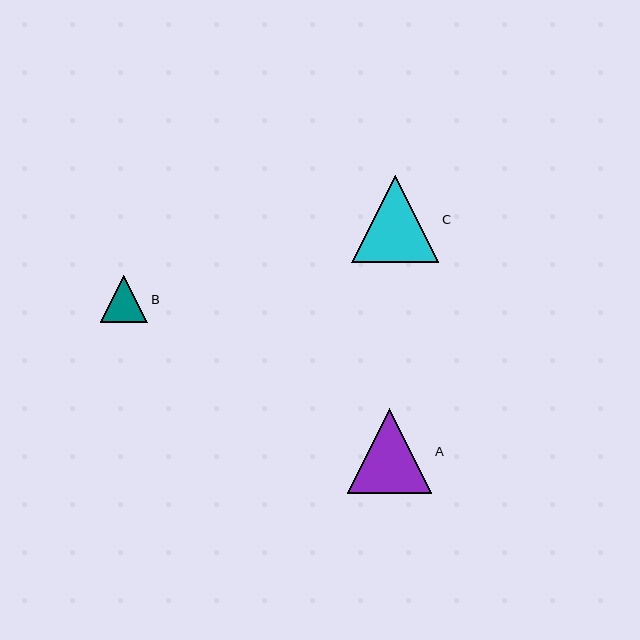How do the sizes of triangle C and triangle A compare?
Triangle C and triangle A are approximately the same size.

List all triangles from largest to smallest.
From largest to smallest: C, A, B.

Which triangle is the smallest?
Triangle B is the smallest with a size of approximately 47 pixels.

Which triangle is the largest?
Triangle C is the largest with a size of approximately 87 pixels.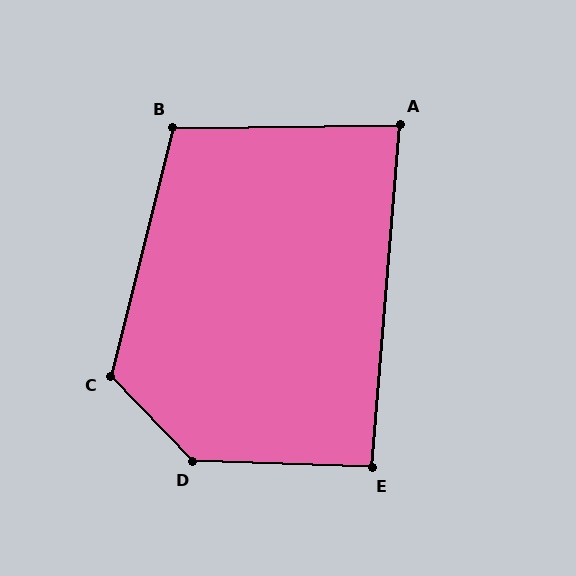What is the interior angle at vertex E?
Approximately 93 degrees (approximately right).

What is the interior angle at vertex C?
Approximately 122 degrees (obtuse).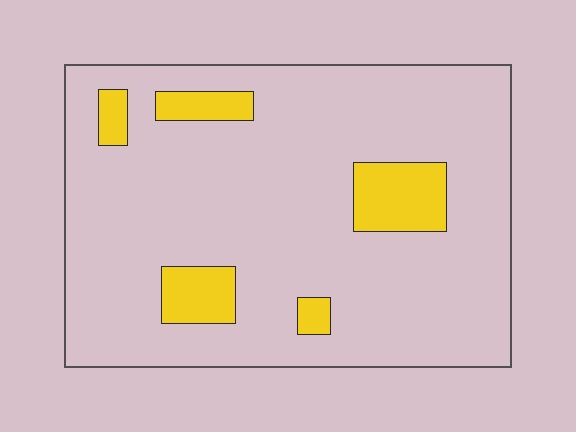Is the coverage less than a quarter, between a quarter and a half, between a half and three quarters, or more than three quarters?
Less than a quarter.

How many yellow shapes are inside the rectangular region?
5.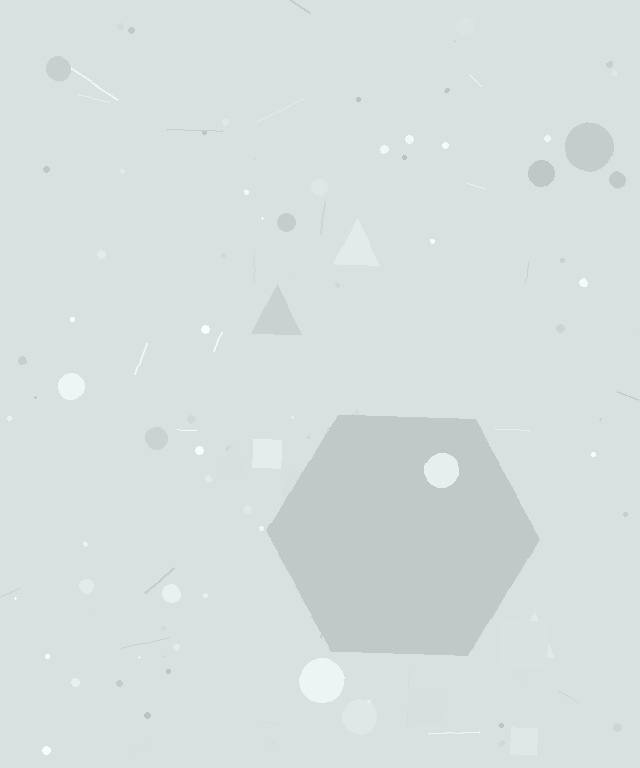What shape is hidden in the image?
A hexagon is hidden in the image.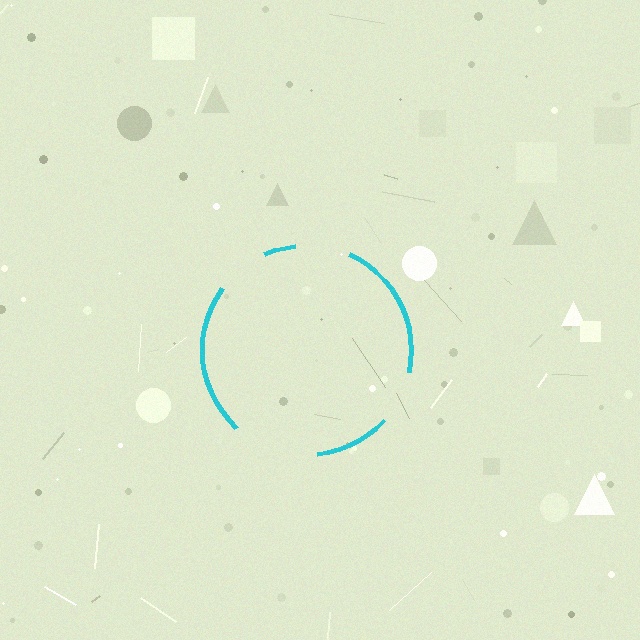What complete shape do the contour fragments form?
The contour fragments form a circle.